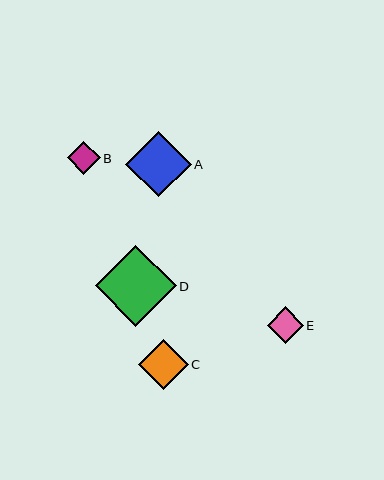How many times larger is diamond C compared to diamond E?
Diamond C is approximately 1.4 times the size of diamond E.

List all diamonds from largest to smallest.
From largest to smallest: D, A, C, E, B.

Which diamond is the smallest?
Diamond B is the smallest with a size of approximately 33 pixels.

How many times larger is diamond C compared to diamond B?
Diamond C is approximately 1.5 times the size of diamond B.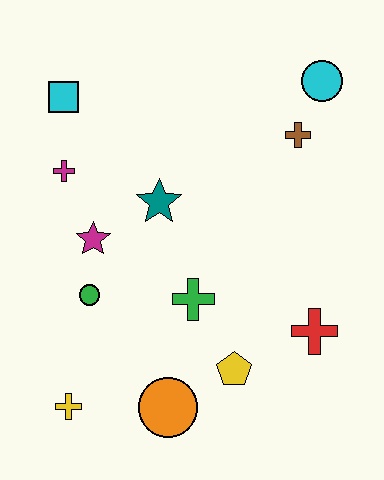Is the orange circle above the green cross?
No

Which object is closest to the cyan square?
The magenta cross is closest to the cyan square.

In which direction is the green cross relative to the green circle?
The green cross is to the right of the green circle.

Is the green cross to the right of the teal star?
Yes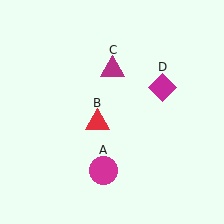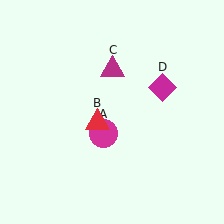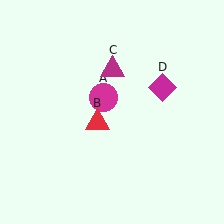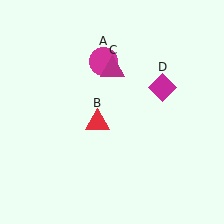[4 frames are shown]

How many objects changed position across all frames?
1 object changed position: magenta circle (object A).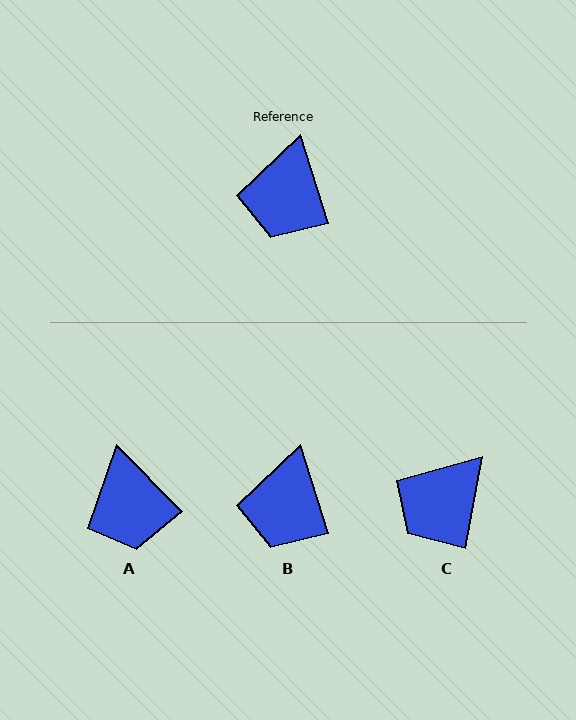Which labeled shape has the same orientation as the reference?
B.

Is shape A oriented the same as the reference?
No, it is off by about 27 degrees.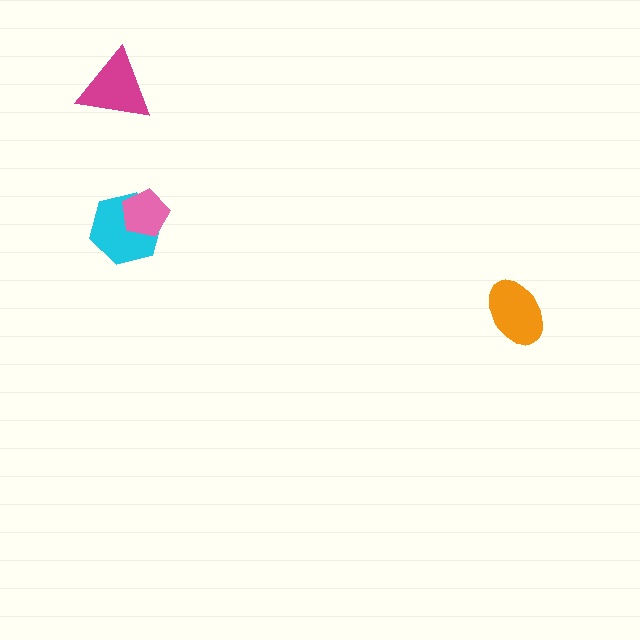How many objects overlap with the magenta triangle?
0 objects overlap with the magenta triangle.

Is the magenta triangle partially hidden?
No, no other shape covers it.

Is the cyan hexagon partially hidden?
Yes, it is partially covered by another shape.